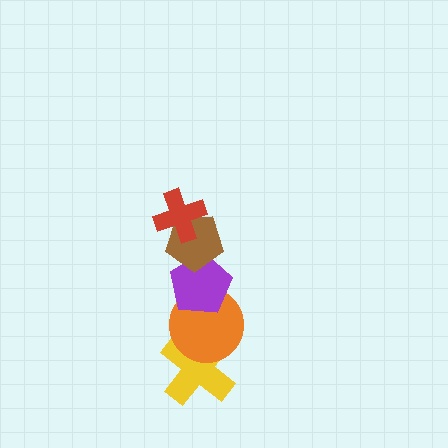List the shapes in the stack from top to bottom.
From top to bottom: the red cross, the brown pentagon, the purple pentagon, the orange circle, the yellow cross.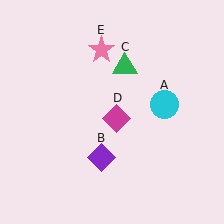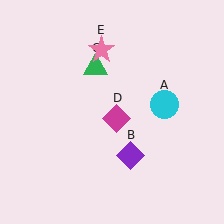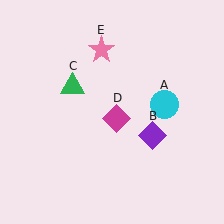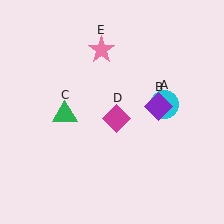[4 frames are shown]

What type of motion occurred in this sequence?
The purple diamond (object B), green triangle (object C) rotated counterclockwise around the center of the scene.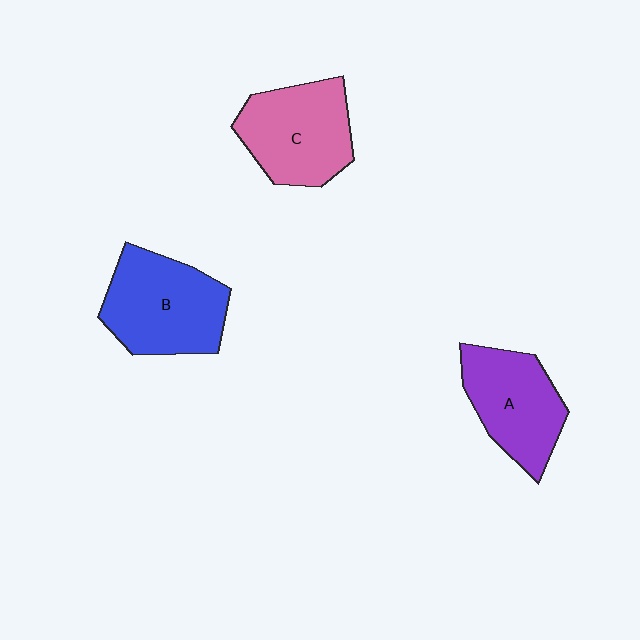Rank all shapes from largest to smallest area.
From largest to smallest: B (blue), C (pink), A (purple).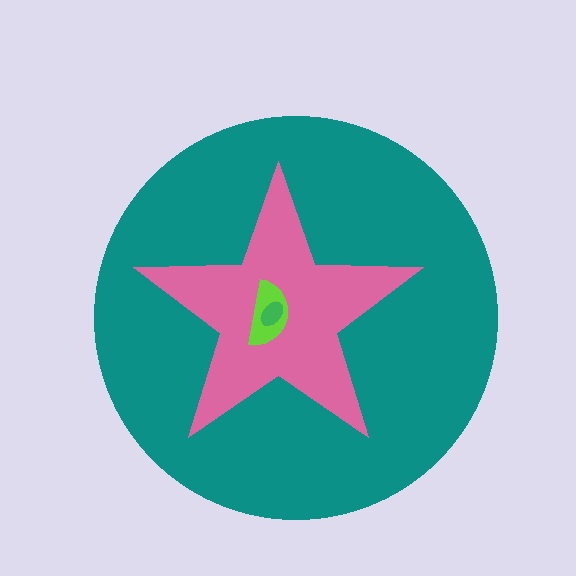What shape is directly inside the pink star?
The lime semicircle.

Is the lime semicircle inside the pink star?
Yes.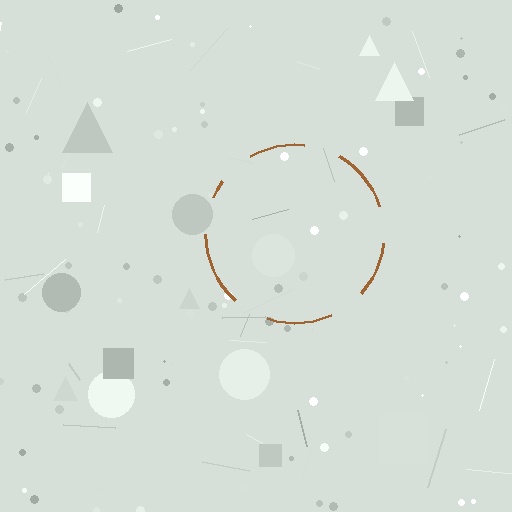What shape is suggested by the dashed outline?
The dashed outline suggests a circle.